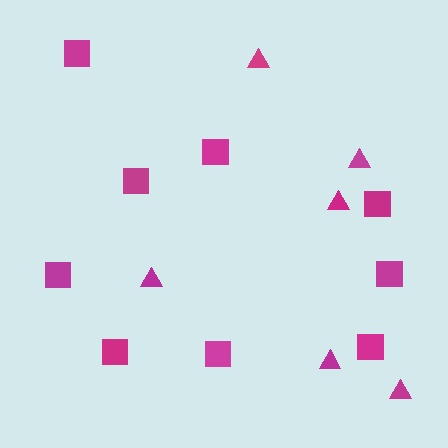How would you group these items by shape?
There are 2 groups: one group of squares (9) and one group of triangles (6).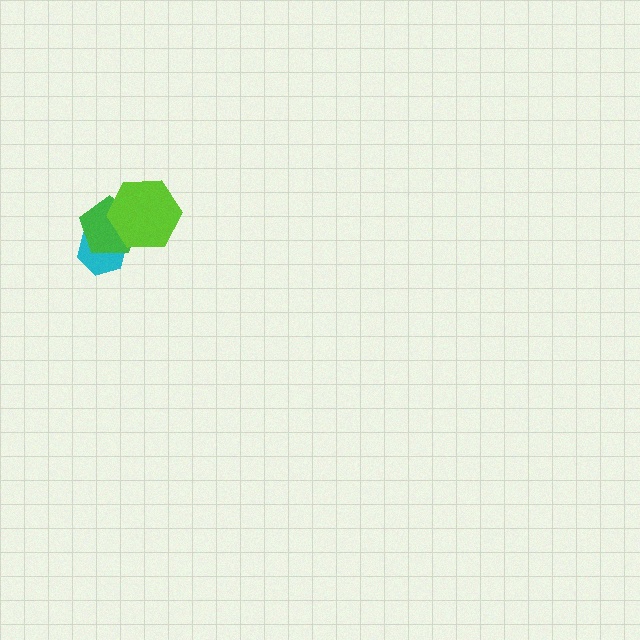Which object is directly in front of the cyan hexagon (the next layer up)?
The green pentagon is directly in front of the cyan hexagon.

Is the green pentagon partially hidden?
Yes, it is partially covered by another shape.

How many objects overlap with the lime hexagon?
2 objects overlap with the lime hexagon.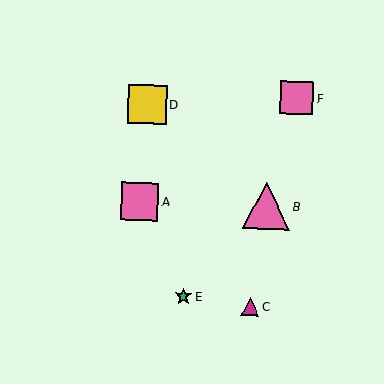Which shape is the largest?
The pink triangle (labeled B) is the largest.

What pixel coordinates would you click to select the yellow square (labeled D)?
Click at (147, 104) to select the yellow square D.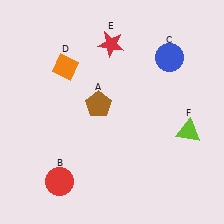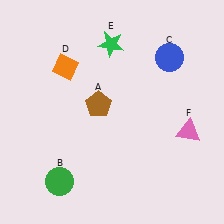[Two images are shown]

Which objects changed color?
B changed from red to green. E changed from red to green. F changed from lime to pink.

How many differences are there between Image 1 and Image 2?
There are 3 differences between the two images.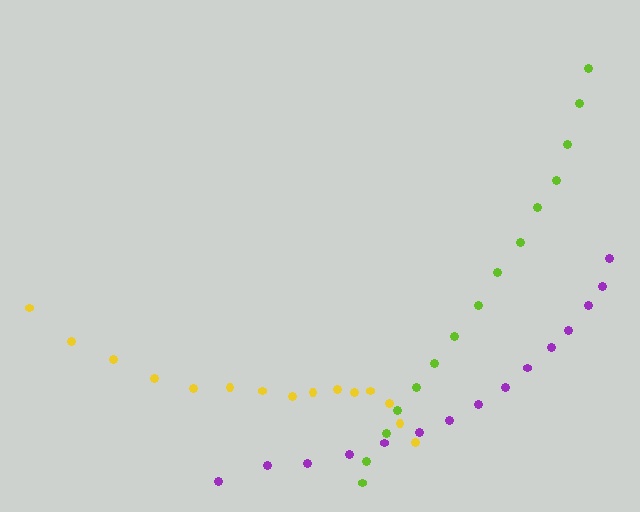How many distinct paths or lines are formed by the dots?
There are 3 distinct paths.